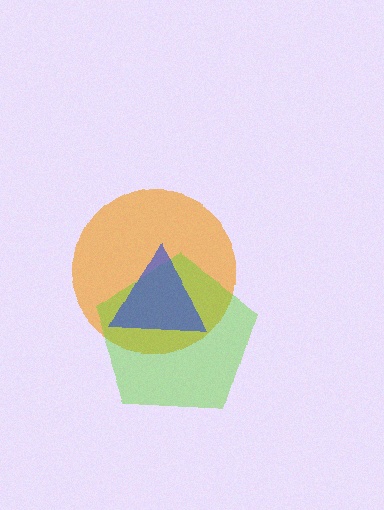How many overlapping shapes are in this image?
There are 3 overlapping shapes in the image.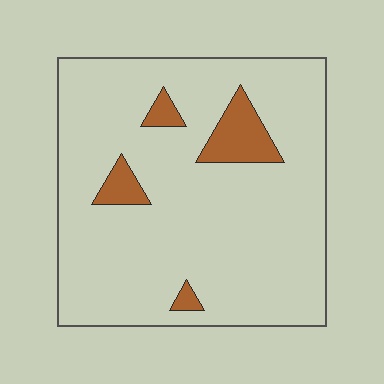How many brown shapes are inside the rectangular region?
4.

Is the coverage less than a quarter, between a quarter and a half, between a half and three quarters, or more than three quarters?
Less than a quarter.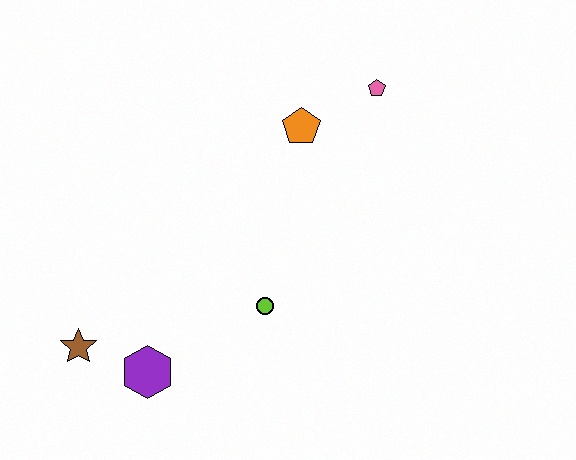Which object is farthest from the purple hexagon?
The pink pentagon is farthest from the purple hexagon.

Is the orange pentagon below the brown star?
No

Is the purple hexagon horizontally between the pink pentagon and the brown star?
Yes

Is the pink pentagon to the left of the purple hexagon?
No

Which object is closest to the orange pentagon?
The pink pentagon is closest to the orange pentagon.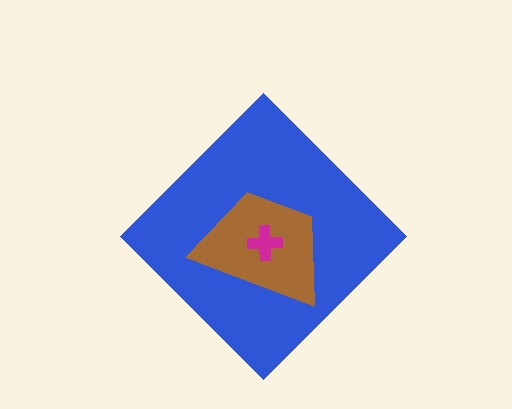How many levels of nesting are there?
3.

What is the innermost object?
The magenta cross.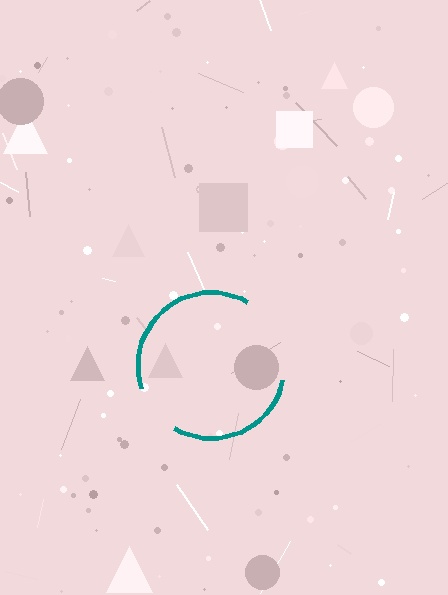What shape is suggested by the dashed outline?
The dashed outline suggests a circle.